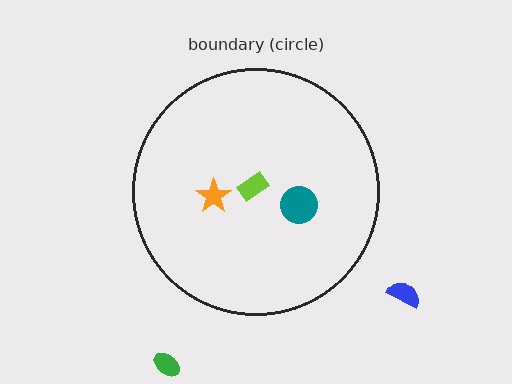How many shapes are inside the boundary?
3 inside, 2 outside.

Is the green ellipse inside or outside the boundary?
Outside.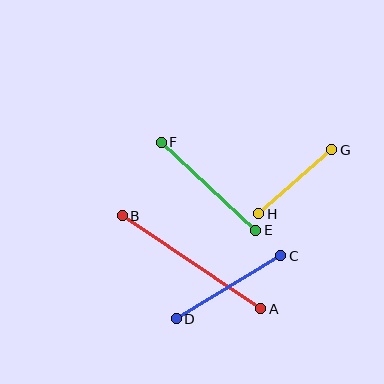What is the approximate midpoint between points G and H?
The midpoint is at approximately (295, 182) pixels.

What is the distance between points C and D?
The distance is approximately 122 pixels.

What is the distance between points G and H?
The distance is approximately 97 pixels.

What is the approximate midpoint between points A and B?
The midpoint is at approximately (191, 262) pixels.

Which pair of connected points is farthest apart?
Points A and B are farthest apart.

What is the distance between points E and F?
The distance is approximately 129 pixels.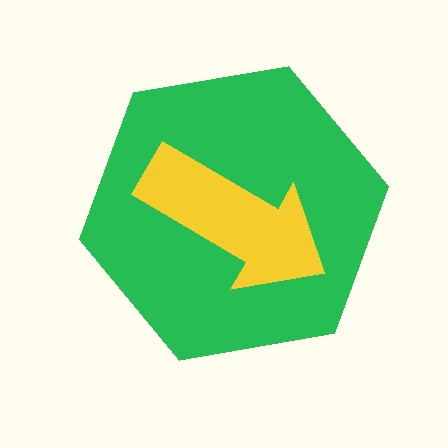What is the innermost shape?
The yellow arrow.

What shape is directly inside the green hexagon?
The yellow arrow.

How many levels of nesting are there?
2.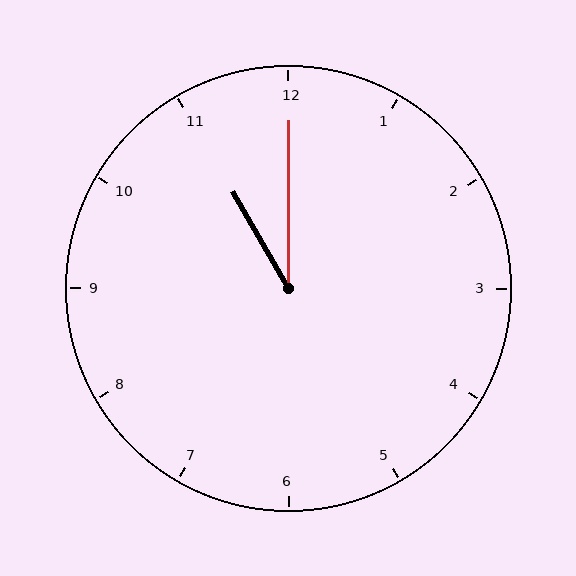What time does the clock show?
11:00.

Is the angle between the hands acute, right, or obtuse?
It is acute.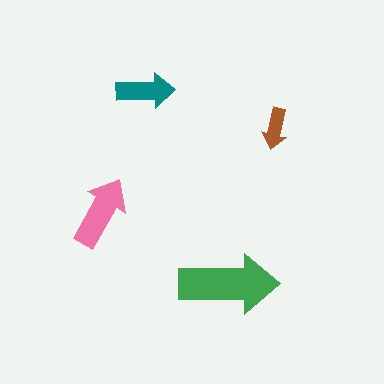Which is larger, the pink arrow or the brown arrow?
The pink one.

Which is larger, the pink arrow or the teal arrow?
The pink one.